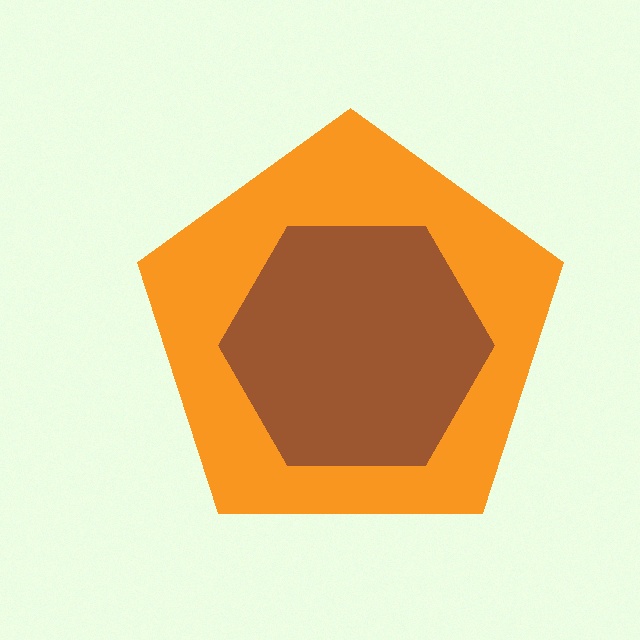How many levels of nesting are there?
2.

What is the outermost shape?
The orange pentagon.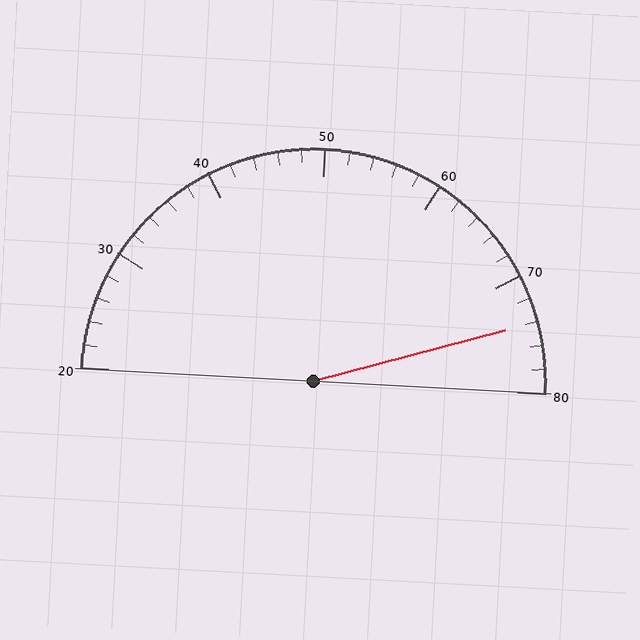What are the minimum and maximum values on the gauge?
The gauge ranges from 20 to 80.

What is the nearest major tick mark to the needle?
The nearest major tick mark is 70.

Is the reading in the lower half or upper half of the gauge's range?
The reading is in the upper half of the range (20 to 80).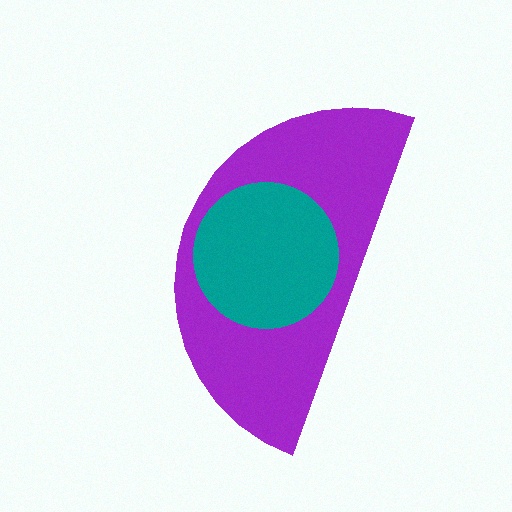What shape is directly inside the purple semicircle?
The teal circle.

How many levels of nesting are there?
2.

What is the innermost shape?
The teal circle.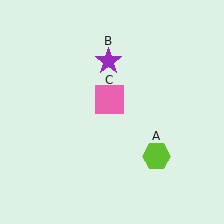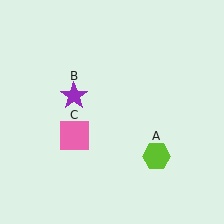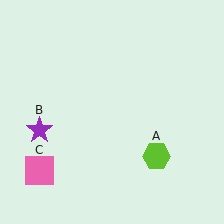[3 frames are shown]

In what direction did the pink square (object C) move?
The pink square (object C) moved down and to the left.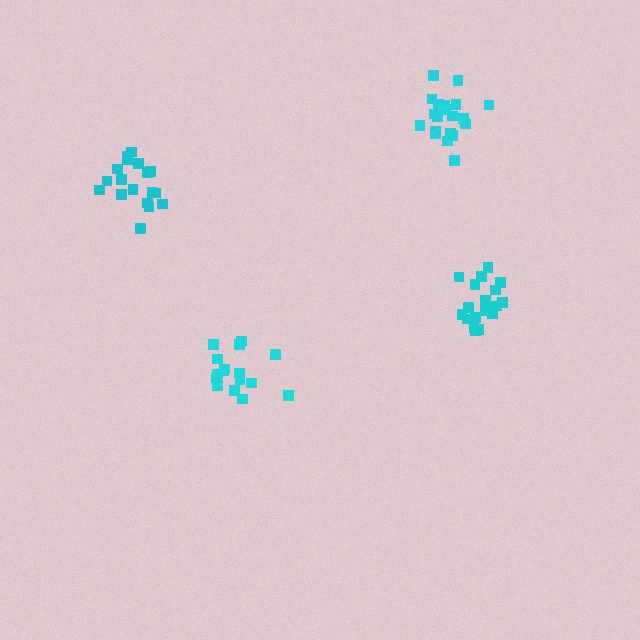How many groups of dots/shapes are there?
There are 4 groups.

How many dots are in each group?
Group 1: 19 dots, Group 2: 19 dots, Group 3: 16 dots, Group 4: 21 dots (75 total).